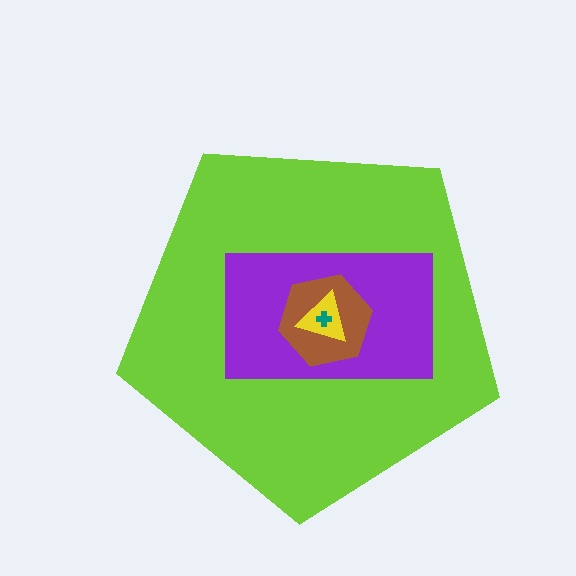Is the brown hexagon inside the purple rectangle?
Yes.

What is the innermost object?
The teal cross.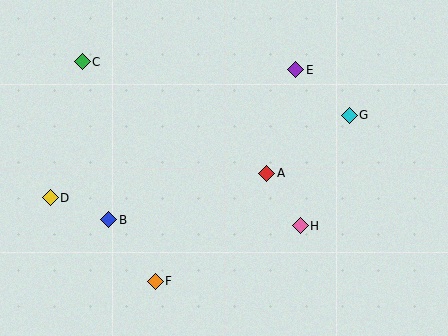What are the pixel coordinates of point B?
Point B is at (109, 220).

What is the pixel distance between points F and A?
The distance between F and A is 155 pixels.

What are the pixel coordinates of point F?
Point F is at (155, 281).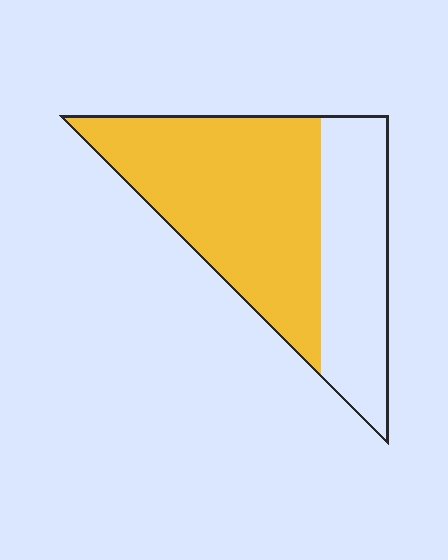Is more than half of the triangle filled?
Yes.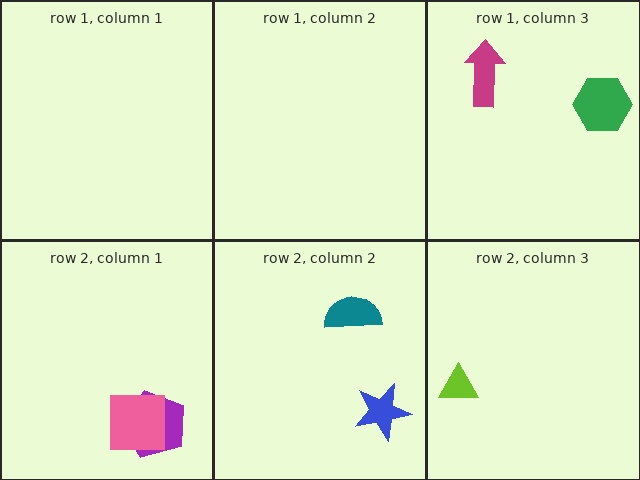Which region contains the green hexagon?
The row 1, column 3 region.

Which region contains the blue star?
The row 2, column 2 region.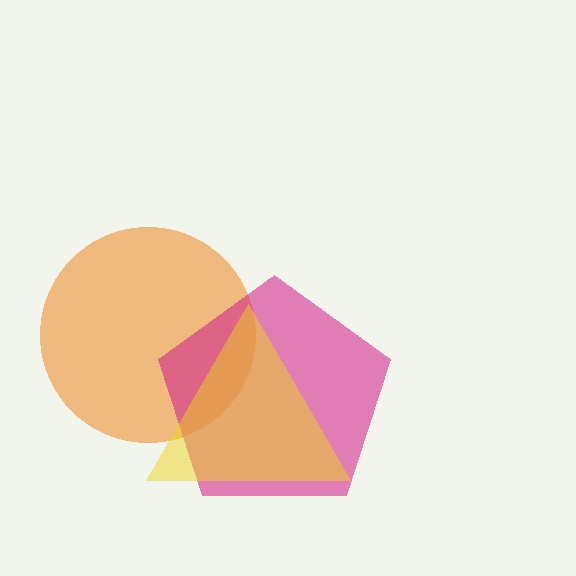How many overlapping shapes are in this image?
There are 3 overlapping shapes in the image.